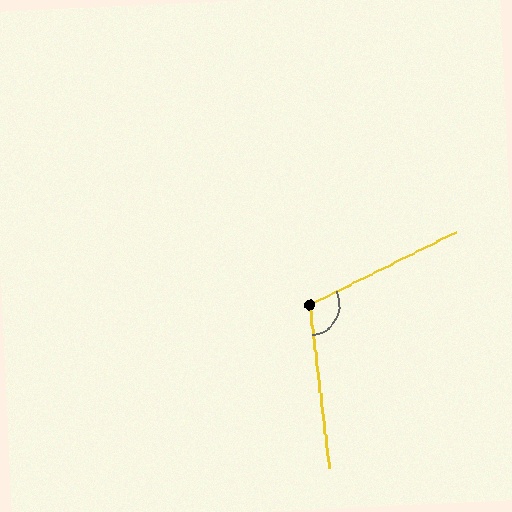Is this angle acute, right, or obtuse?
It is obtuse.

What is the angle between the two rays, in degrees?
Approximately 109 degrees.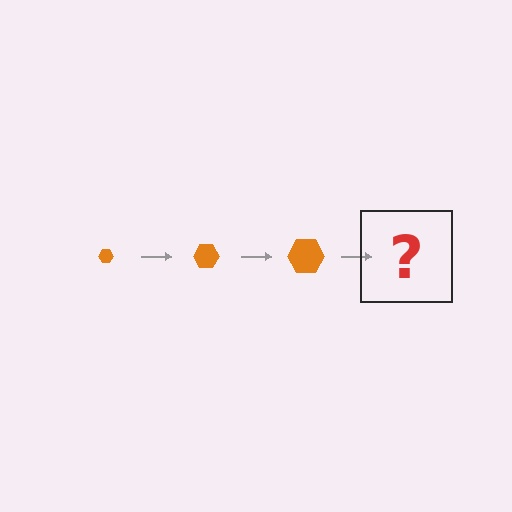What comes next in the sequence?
The next element should be an orange hexagon, larger than the previous one.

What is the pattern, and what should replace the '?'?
The pattern is that the hexagon gets progressively larger each step. The '?' should be an orange hexagon, larger than the previous one.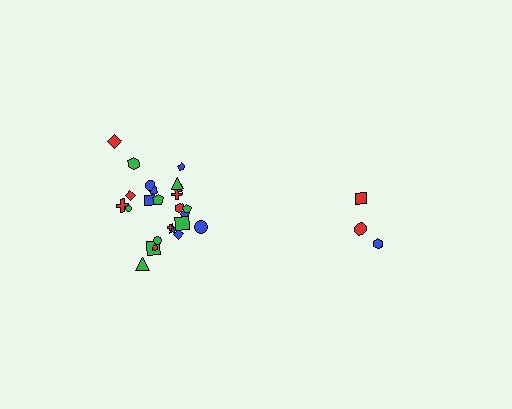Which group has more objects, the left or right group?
The left group.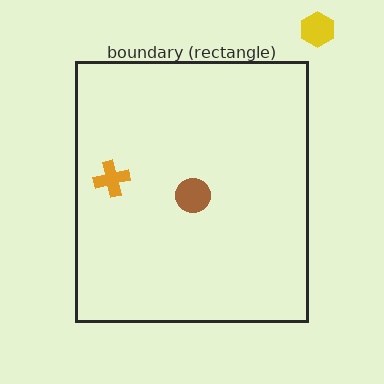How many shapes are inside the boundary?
2 inside, 1 outside.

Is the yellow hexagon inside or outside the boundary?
Outside.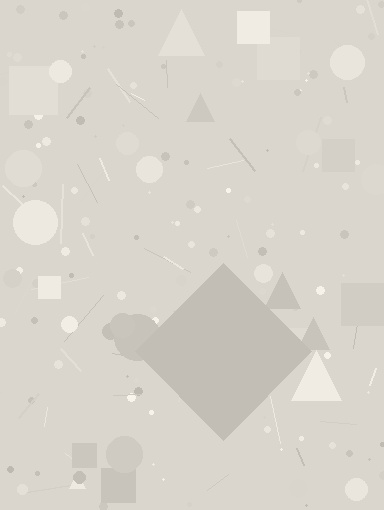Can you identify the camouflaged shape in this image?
The camouflaged shape is a diamond.